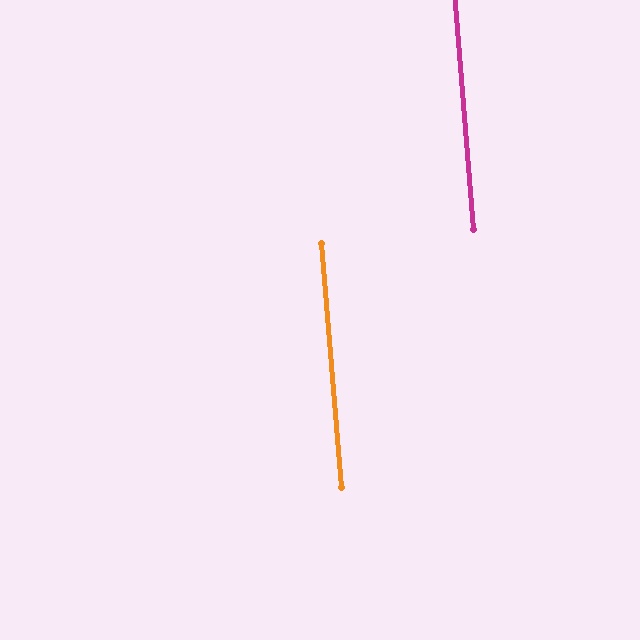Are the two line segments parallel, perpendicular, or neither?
Parallel — their directions differ by only 0.1°.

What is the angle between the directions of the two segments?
Approximately 0 degrees.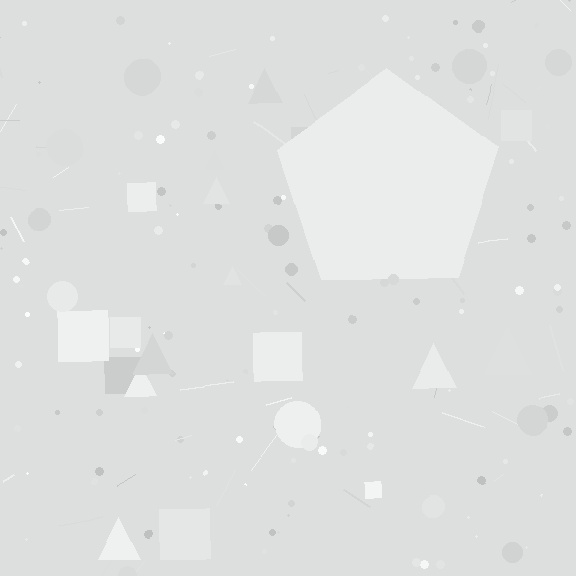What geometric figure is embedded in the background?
A pentagon is embedded in the background.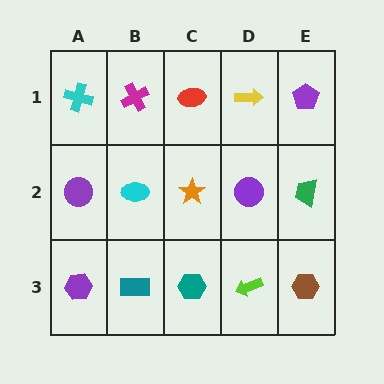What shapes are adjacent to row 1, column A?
A purple circle (row 2, column A), a magenta cross (row 1, column B).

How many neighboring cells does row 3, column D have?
3.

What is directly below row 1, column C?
An orange star.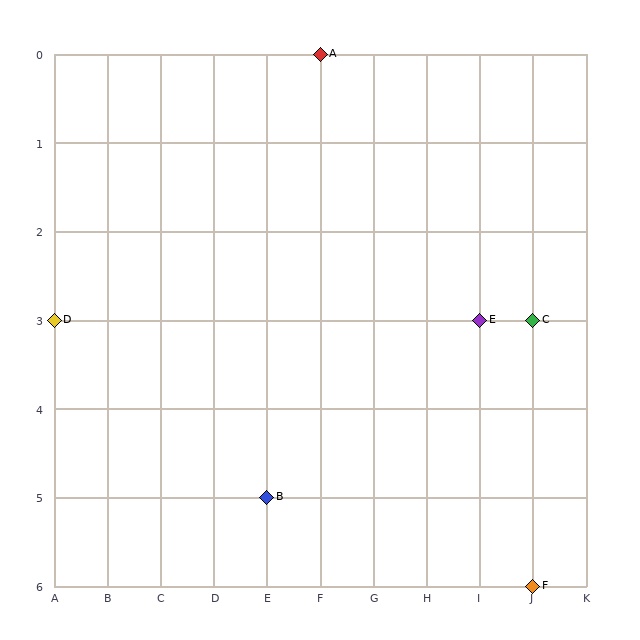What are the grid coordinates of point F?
Point F is at grid coordinates (J, 6).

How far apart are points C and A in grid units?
Points C and A are 4 columns and 3 rows apart (about 5.0 grid units diagonally).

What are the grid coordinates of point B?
Point B is at grid coordinates (E, 5).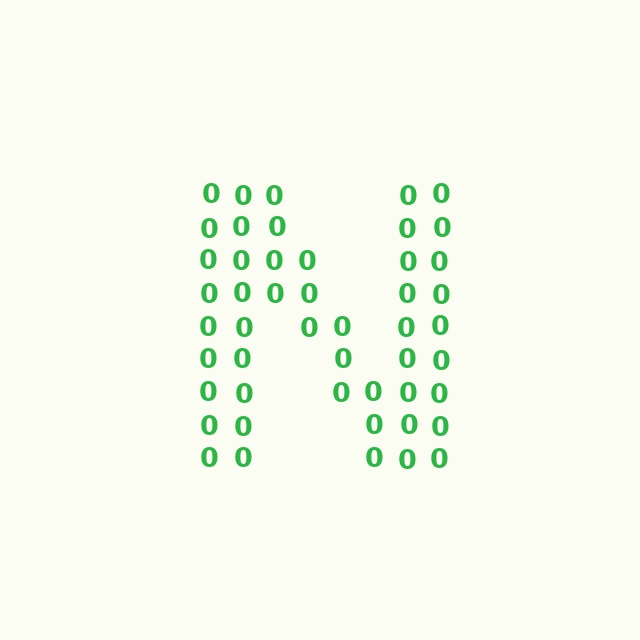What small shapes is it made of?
It is made of small digit 0's.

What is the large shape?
The large shape is the letter N.